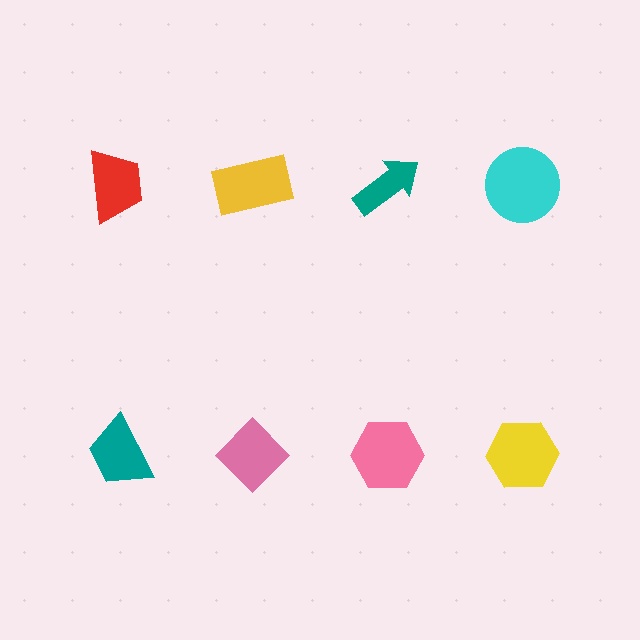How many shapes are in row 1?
4 shapes.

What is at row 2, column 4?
A yellow hexagon.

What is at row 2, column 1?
A teal trapezoid.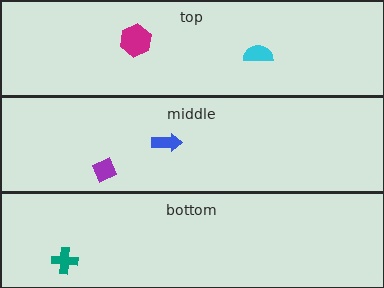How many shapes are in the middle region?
2.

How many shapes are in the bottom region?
1.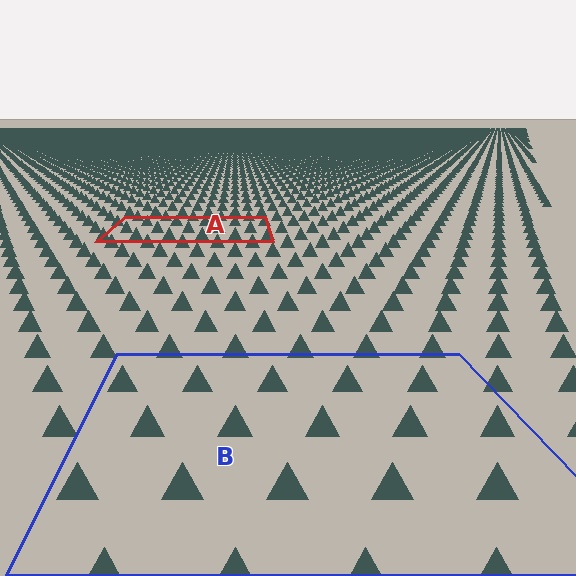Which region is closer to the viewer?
Region B is closer. The texture elements there are larger and more spread out.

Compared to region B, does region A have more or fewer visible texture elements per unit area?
Region A has more texture elements per unit area — they are packed more densely because it is farther away.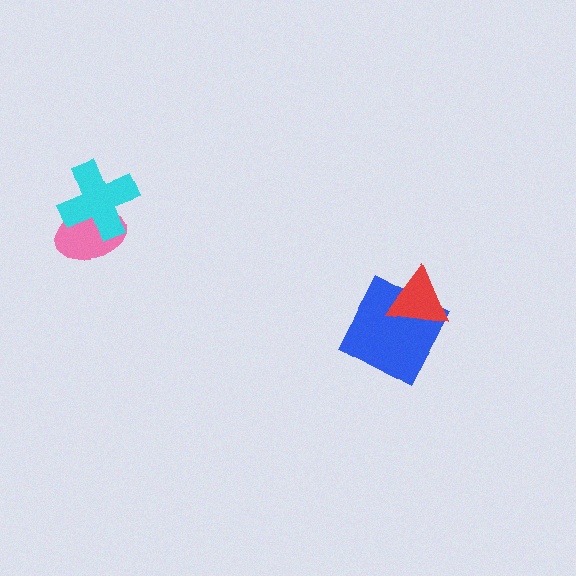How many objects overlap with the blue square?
1 object overlaps with the blue square.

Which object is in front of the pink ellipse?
The cyan cross is in front of the pink ellipse.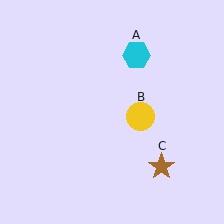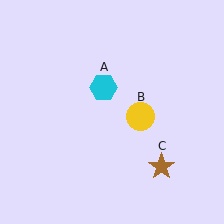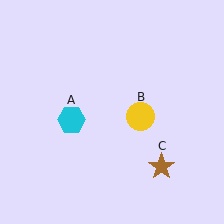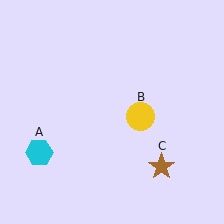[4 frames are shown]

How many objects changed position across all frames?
1 object changed position: cyan hexagon (object A).